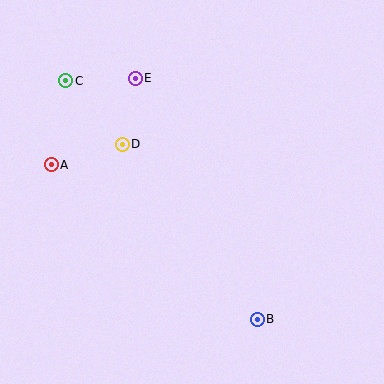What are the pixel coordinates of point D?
Point D is at (122, 144).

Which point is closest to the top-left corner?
Point C is closest to the top-left corner.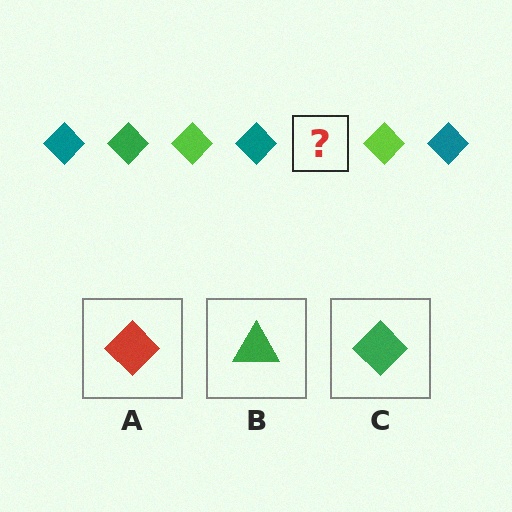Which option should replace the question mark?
Option C.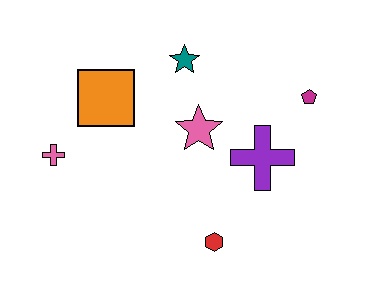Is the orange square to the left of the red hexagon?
Yes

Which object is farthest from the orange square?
The magenta pentagon is farthest from the orange square.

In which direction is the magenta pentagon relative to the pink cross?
The magenta pentagon is to the right of the pink cross.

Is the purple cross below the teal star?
Yes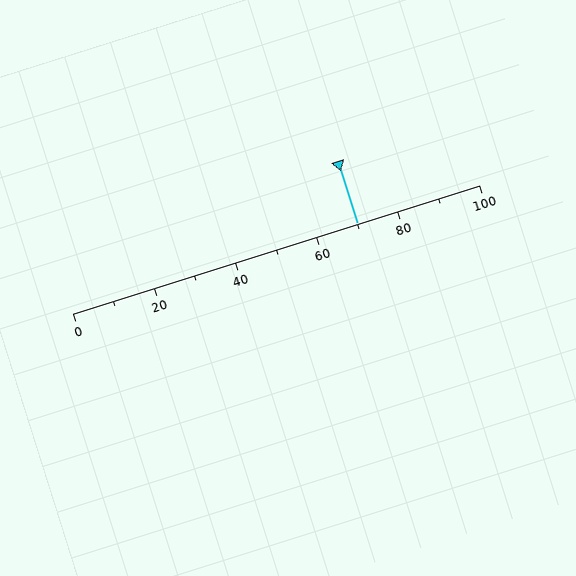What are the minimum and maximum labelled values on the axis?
The axis runs from 0 to 100.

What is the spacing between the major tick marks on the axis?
The major ticks are spaced 20 apart.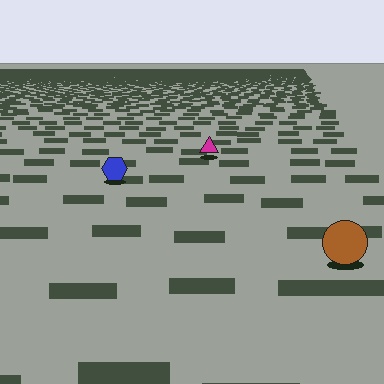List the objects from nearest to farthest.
From nearest to farthest: the brown circle, the blue hexagon, the magenta triangle.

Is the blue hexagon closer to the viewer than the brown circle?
No. The brown circle is closer — you can tell from the texture gradient: the ground texture is coarser near it.